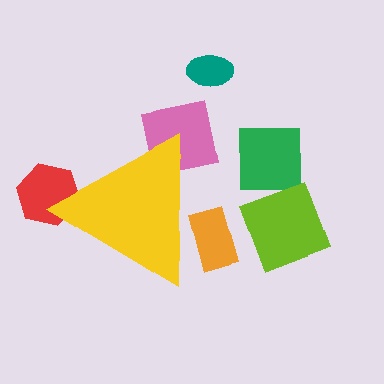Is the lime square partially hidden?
No, the lime square is fully visible.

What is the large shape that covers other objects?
A yellow triangle.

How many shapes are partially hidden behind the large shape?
3 shapes are partially hidden.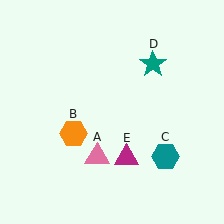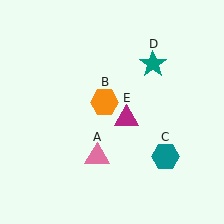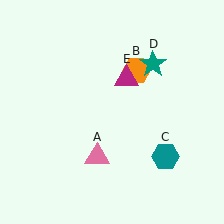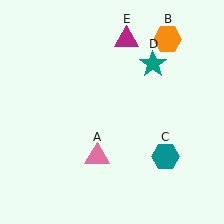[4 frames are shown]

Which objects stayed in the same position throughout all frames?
Pink triangle (object A) and teal hexagon (object C) and teal star (object D) remained stationary.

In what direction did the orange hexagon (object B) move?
The orange hexagon (object B) moved up and to the right.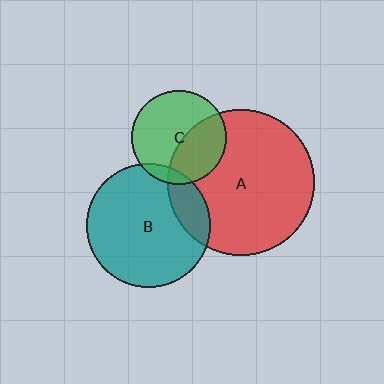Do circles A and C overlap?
Yes.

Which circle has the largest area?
Circle A (red).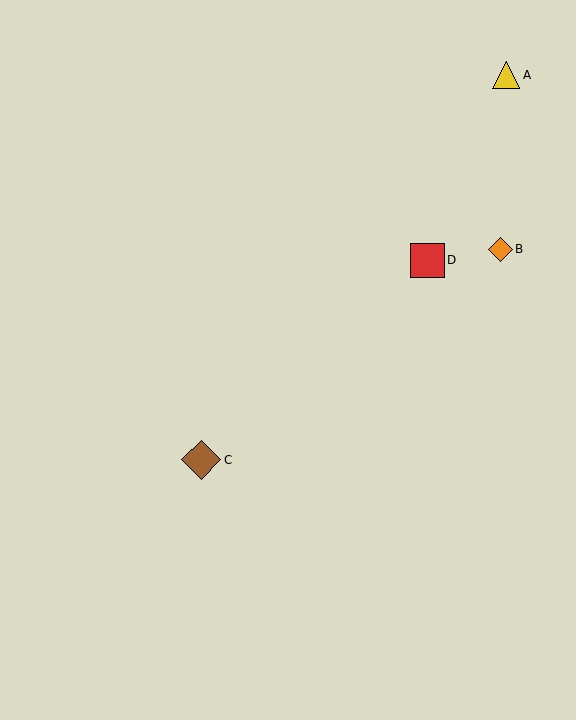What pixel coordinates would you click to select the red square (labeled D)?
Click at (427, 260) to select the red square D.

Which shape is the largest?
The brown diamond (labeled C) is the largest.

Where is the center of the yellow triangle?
The center of the yellow triangle is at (506, 75).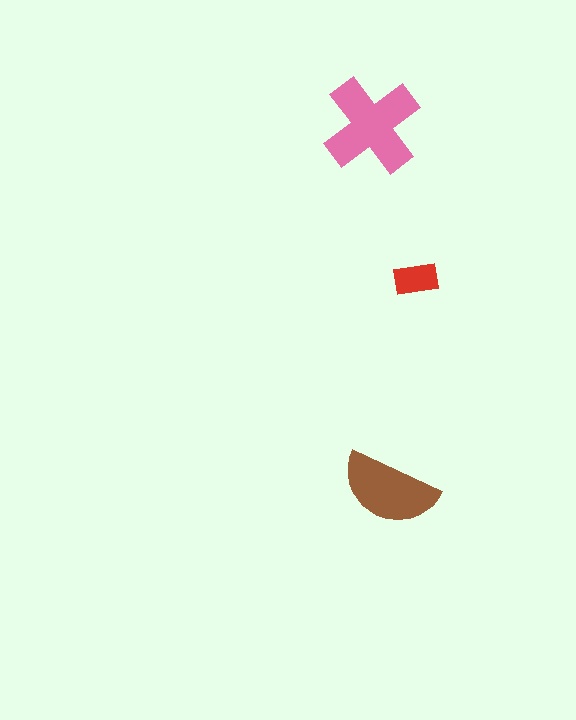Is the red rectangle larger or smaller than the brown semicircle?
Smaller.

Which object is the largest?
The pink cross.